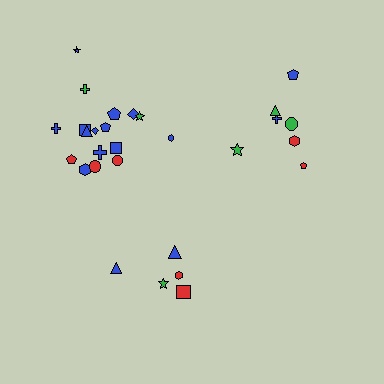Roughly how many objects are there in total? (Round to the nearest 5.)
Roughly 30 objects in total.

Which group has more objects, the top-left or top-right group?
The top-left group.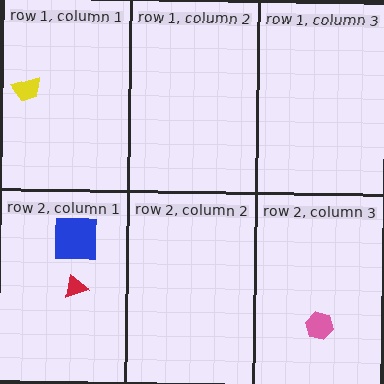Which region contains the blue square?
The row 2, column 1 region.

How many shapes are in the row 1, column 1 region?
1.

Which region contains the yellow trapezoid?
The row 1, column 1 region.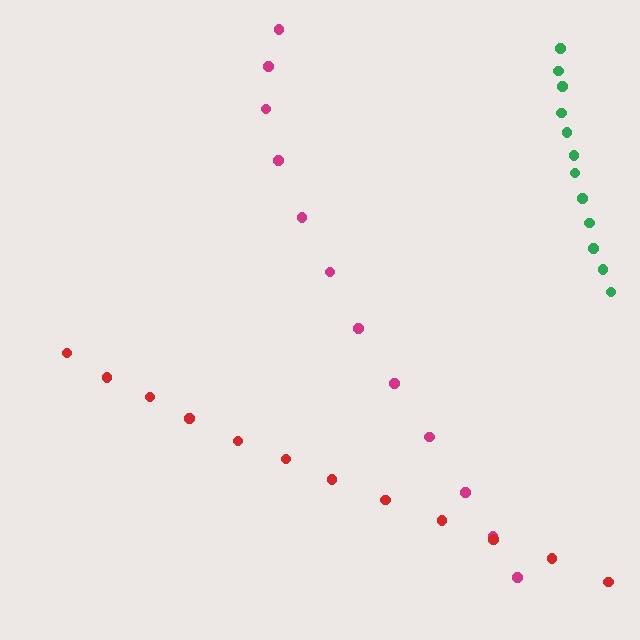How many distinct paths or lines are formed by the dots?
There are 3 distinct paths.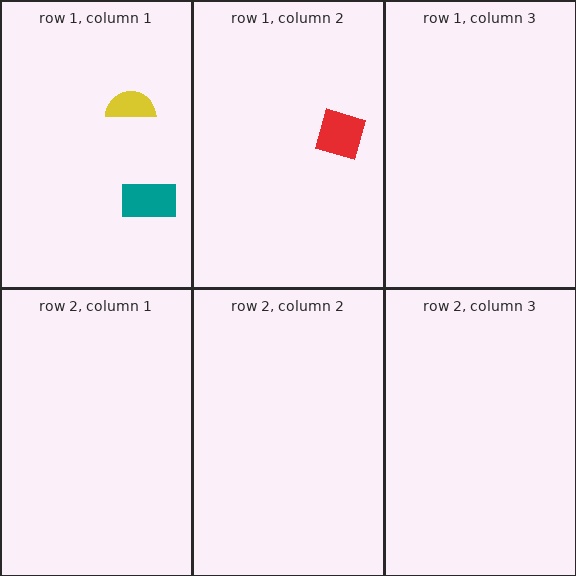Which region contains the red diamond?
The row 1, column 2 region.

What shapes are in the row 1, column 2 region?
The red diamond.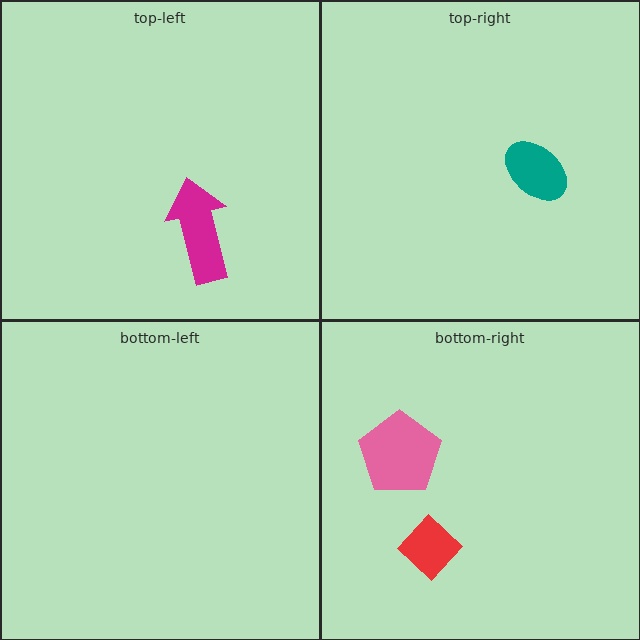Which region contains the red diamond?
The bottom-right region.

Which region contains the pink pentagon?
The bottom-right region.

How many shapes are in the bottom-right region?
2.